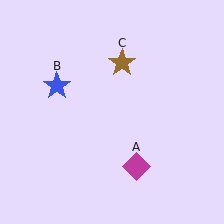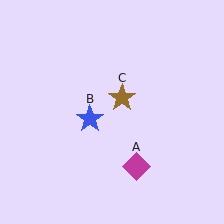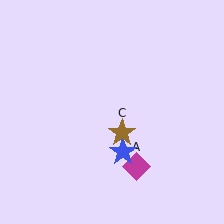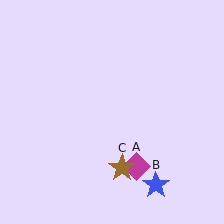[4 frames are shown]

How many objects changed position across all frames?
2 objects changed position: blue star (object B), brown star (object C).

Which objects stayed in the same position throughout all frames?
Magenta diamond (object A) remained stationary.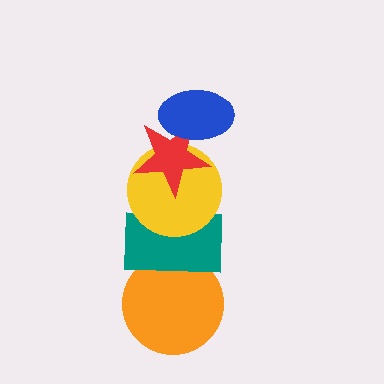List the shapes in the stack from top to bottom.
From top to bottom: the blue ellipse, the red star, the yellow circle, the teal rectangle, the orange circle.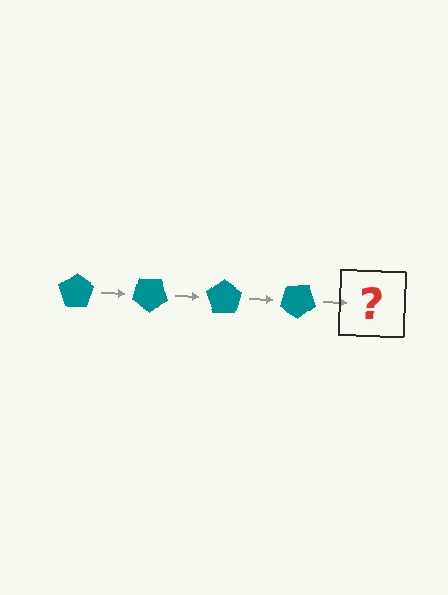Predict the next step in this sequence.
The next step is a teal pentagon rotated 140 degrees.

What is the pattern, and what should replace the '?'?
The pattern is that the pentagon rotates 35 degrees each step. The '?' should be a teal pentagon rotated 140 degrees.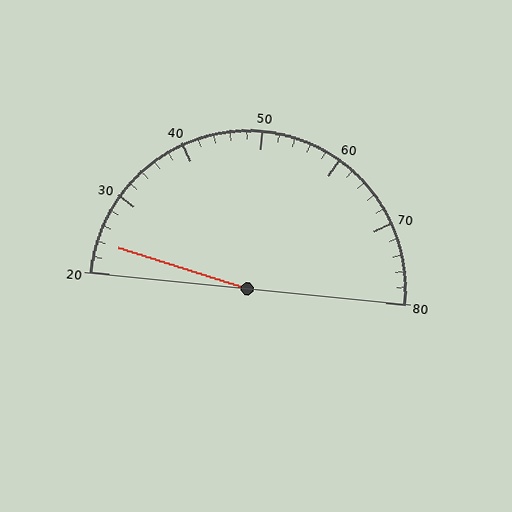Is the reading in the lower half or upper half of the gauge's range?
The reading is in the lower half of the range (20 to 80).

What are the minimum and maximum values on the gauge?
The gauge ranges from 20 to 80.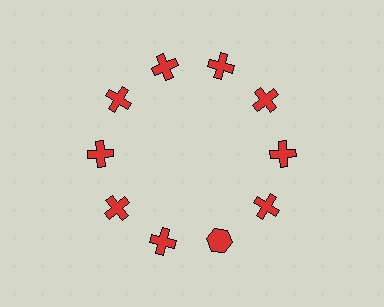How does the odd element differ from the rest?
It has a different shape: hexagon instead of cross.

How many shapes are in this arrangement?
There are 10 shapes arranged in a ring pattern.